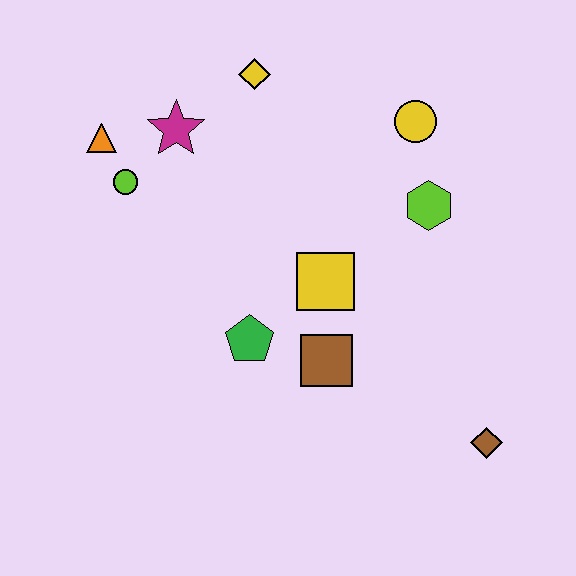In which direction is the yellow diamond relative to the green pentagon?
The yellow diamond is above the green pentagon.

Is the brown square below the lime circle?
Yes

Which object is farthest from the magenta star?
The brown diamond is farthest from the magenta star.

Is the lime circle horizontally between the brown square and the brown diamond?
No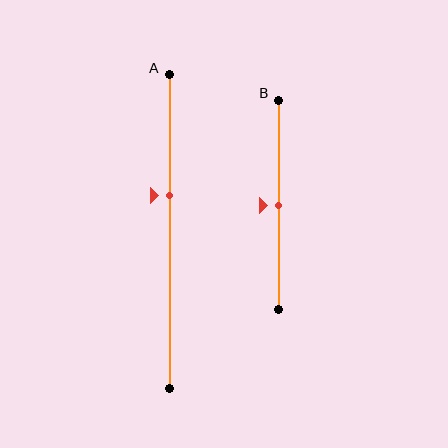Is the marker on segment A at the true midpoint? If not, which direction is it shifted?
No, the marker on segment A is shifted upward by about 11% of the segment length.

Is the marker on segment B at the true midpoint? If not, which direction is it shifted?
Yes, the marker on segment B is at the true midpoint.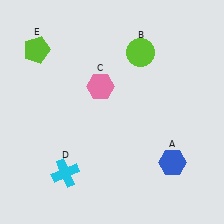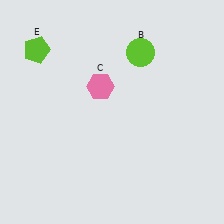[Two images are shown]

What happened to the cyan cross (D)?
The cyan cross (D) was removed in Image 2. It was in the bottom-left area of Image 1.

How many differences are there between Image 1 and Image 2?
There are 2 differences between the two images.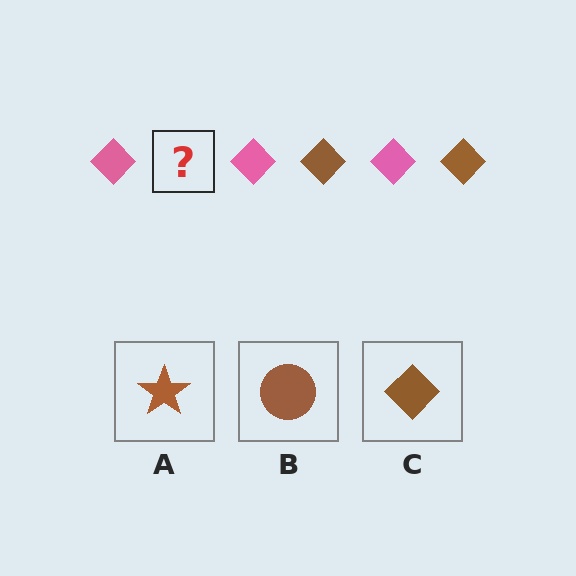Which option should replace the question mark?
Option C.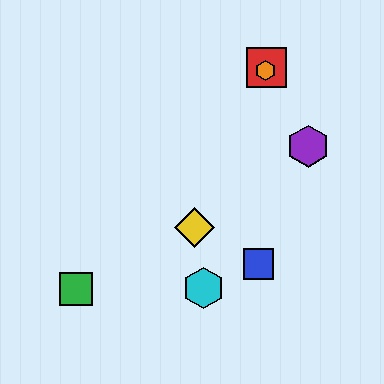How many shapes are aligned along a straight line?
3 shapes (the red square, the yellow diamond, the orange hexagon) are aligned along a straight line.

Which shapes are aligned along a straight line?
The red square, the yellow diamond, the orange hexagon are aligned along a straight line.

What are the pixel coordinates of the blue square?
The blue square is at (258, 264).